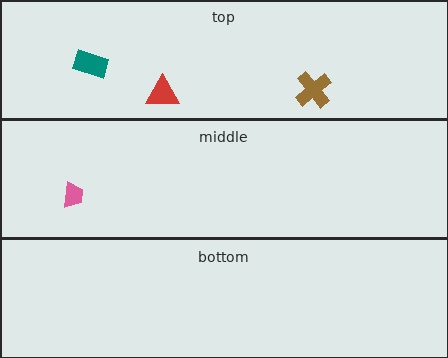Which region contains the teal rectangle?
The top region.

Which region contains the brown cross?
The top region.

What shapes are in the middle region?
The pink trapezoid.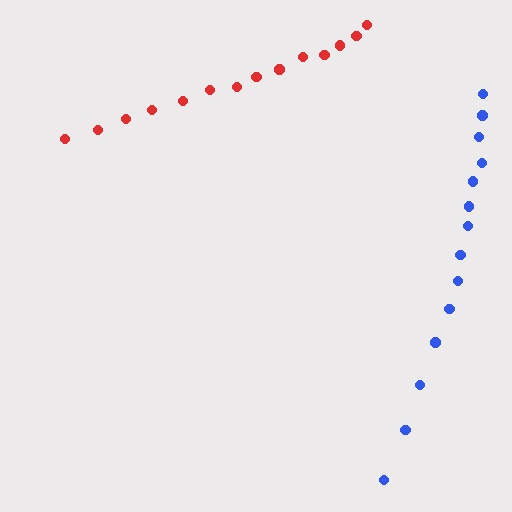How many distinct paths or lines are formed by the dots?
There are 2 distinct paths.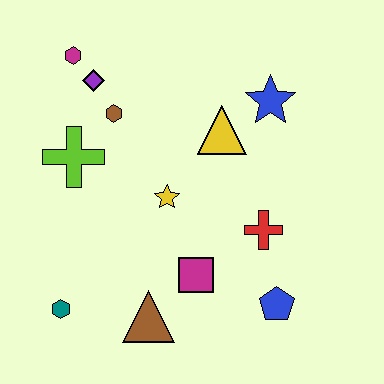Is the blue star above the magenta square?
Yes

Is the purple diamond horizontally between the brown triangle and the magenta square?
No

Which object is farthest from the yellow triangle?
The teal hexagon is farthest from the yellow triangle.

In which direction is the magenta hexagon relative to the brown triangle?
The magenta hexagon is above the brown triangle.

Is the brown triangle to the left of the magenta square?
Yes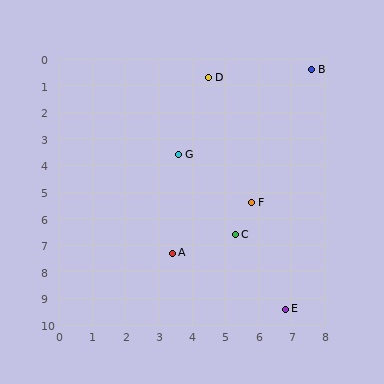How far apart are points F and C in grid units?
Points F and C are about 1.3 grid units apart.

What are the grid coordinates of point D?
Point D is at approximately (4.5, 0.7).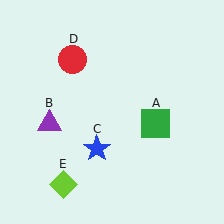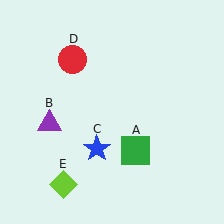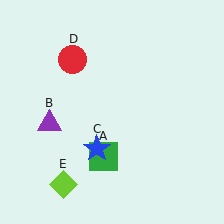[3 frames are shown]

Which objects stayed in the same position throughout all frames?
Purple triangle (object B) and blue star (object C) and red circle (object D) and lime diamond (object E) remained stationary.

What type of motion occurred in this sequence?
The green square (object A) rotated clockwise around the center of the scene.